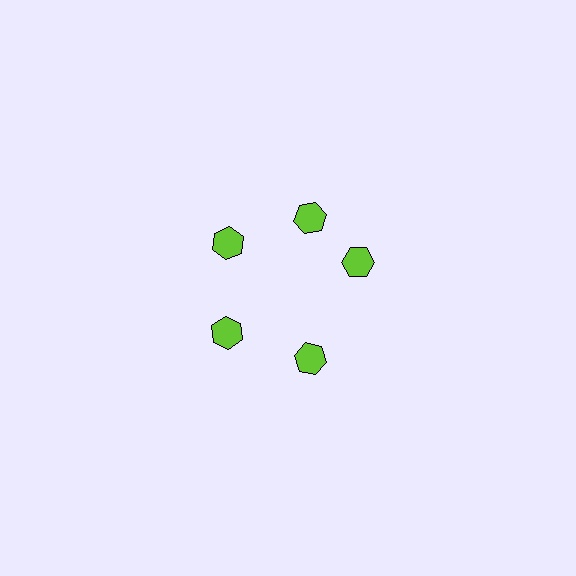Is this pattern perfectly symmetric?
No. The 5 lime hexagons are arranged in a ring, but one element near the 3 o'clock position is rotated out of alignment along the ring, breaking the 5-fold rotational symmetry.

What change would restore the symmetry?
The symmetry would be restored by rotating it back into even spacing with its neighbors so that all 5 hexagons sit at equal angles and equal distance from the center.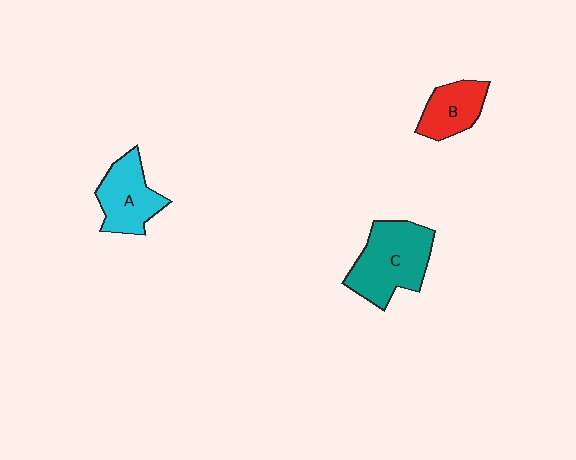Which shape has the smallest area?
Shape B (red).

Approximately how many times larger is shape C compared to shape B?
Approximately 1.8 times.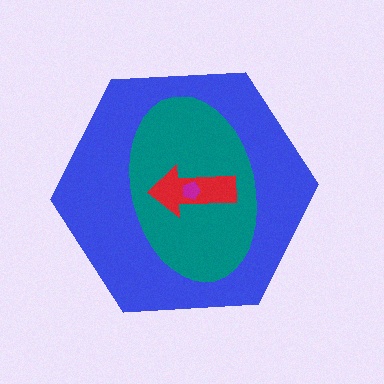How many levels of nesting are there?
4.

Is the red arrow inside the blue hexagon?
Yes.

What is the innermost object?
The magenta pentagon.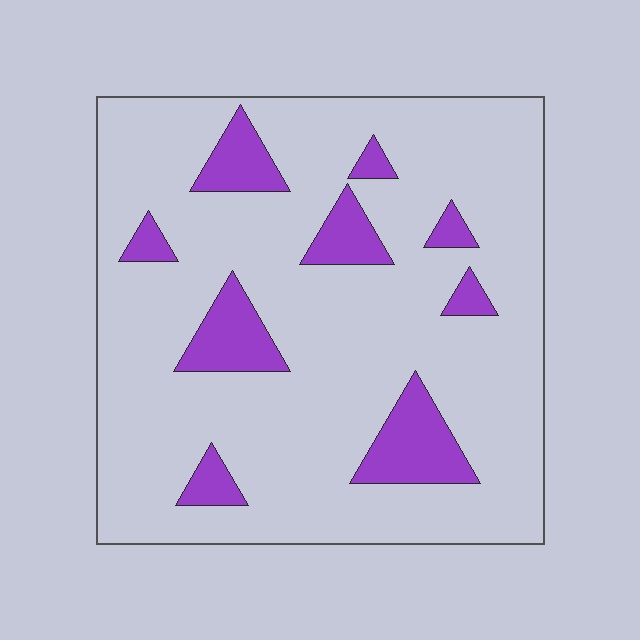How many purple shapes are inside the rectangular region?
9.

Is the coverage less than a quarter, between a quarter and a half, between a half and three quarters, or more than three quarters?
Less than a quarter.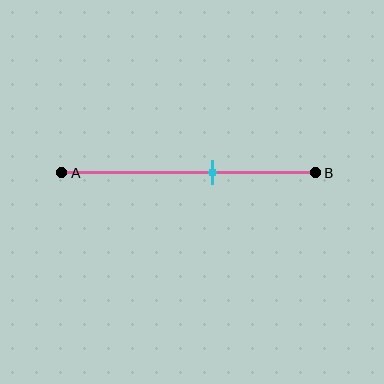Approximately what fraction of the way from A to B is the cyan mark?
The cyan mark is approximately 60% of the way from A to B.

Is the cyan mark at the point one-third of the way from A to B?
No, the mark is at about 60% from A, not at the 33% one-third point.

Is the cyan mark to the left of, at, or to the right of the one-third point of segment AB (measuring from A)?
The cyan mark is to the right of the one-third point of segment AB.